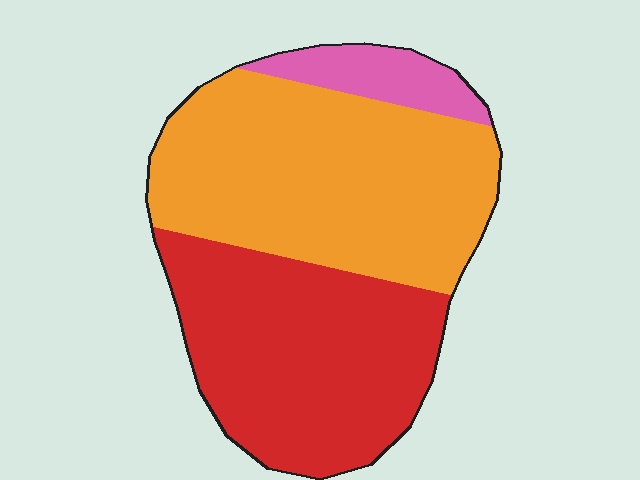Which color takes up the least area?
Pink, at roughly 10%.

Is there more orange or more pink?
Orange.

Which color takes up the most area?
Orange, at roughly 50%.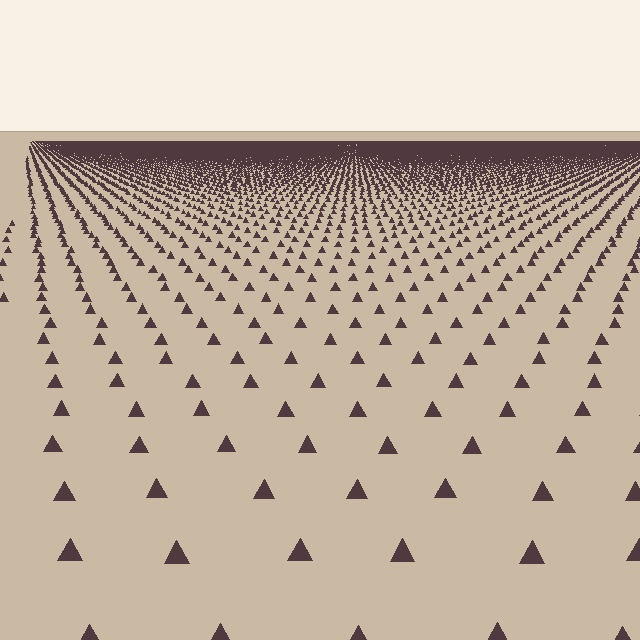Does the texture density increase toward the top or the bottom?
Density increases toward the top.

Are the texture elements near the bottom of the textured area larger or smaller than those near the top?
Larger. Near the bottom, elements are closer to the viewer and appear at a bigger on-screen size.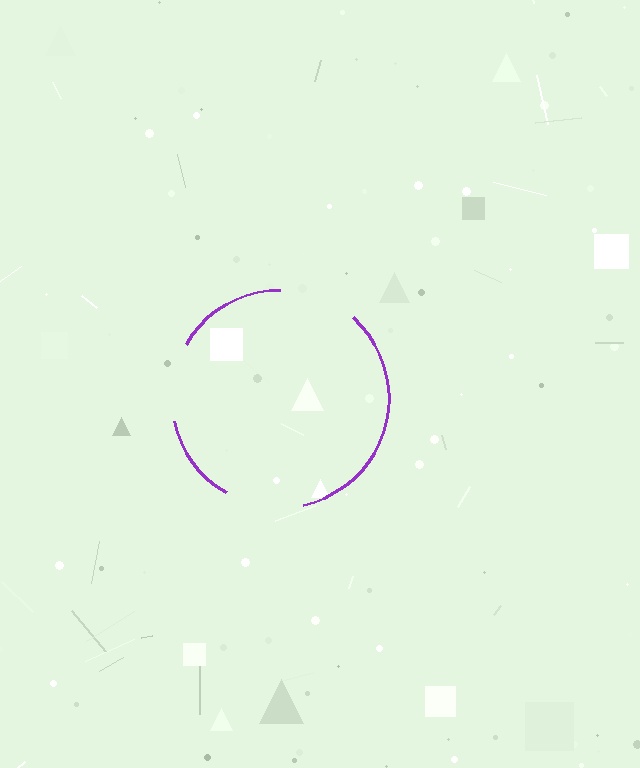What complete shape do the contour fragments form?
The contour fragments form a circle.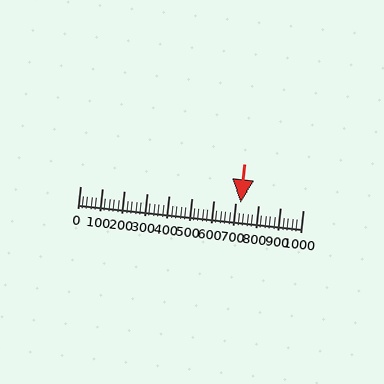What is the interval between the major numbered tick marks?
The major tick marks are spaced 100 units apart.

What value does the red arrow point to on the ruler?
The red arrow points to approximately 720.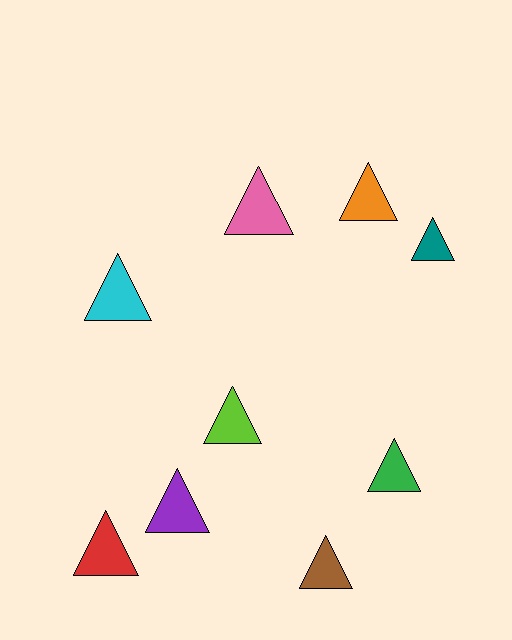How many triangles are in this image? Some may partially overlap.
There are 9 triangles.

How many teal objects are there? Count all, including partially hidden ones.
There is 1 teal object.